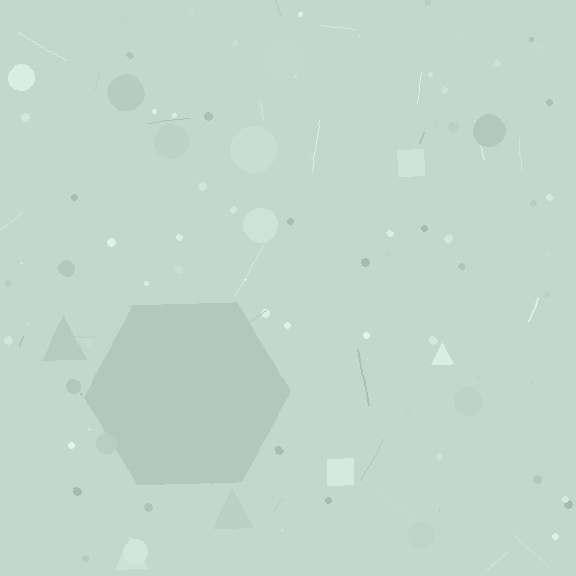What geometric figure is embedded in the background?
A hexagon is embedded in the background.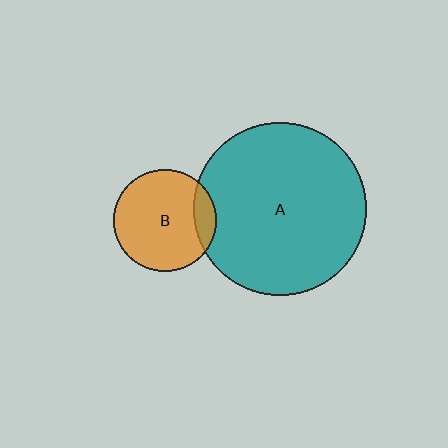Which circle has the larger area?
Circle A (teal).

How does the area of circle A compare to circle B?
Approximately 2.8 times.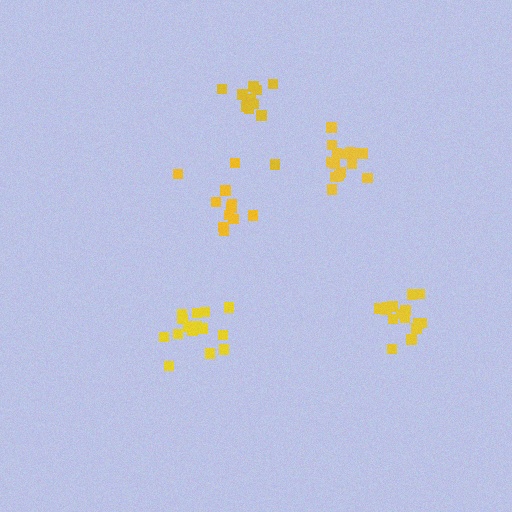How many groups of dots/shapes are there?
There are 5 groups.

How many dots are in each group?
Group 1: 11 dots, Group 2: 17 dots, Group 3: 13 dots, Group 4: 15 dots, Group 5: 15 dots (71 total).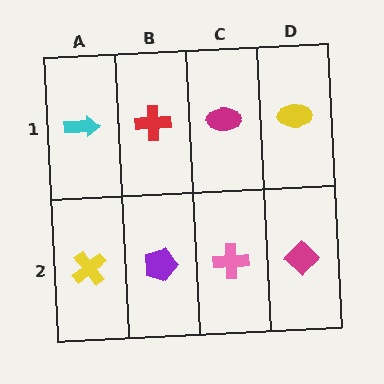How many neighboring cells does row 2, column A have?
2.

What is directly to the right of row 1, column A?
A red cross.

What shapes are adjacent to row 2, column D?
A yellow ellipse (row 1, column D), a pink cross (row 2, column C).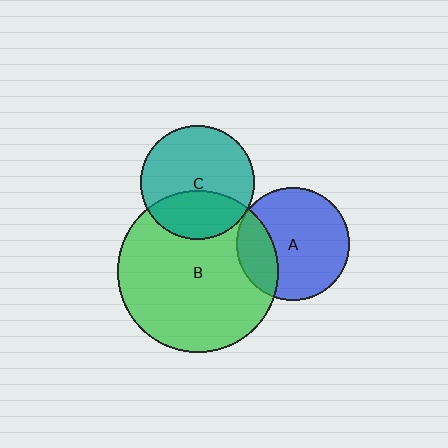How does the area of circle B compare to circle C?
Approximately 2.0 times.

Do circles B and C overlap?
Yes.